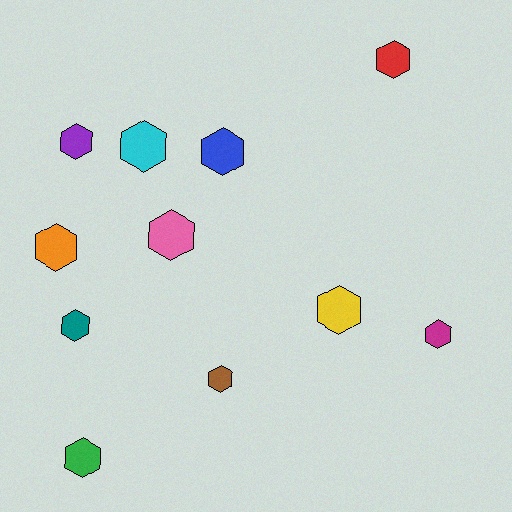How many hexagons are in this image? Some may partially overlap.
There are 11 hexagons.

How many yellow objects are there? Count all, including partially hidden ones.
There is 1 yellow object.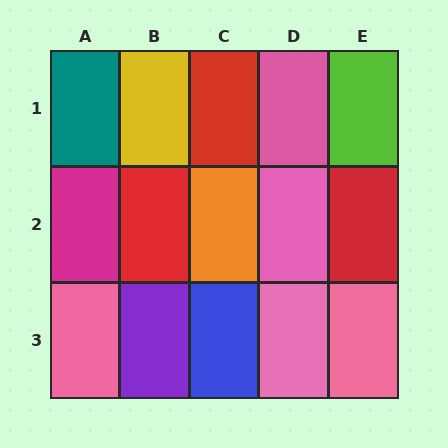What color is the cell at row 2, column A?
Magenta.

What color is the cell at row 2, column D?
Pink.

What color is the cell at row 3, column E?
Pink.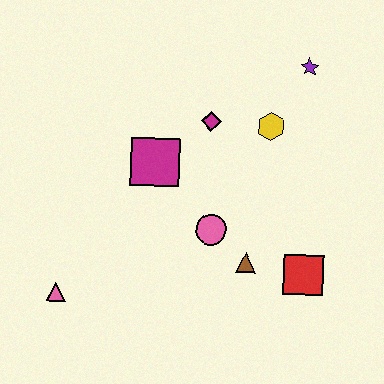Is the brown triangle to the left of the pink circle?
No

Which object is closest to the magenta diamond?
The yellow hexagon is closest to the magenta diamond.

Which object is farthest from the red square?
The pink triangle is farthest from the red square.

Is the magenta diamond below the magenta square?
No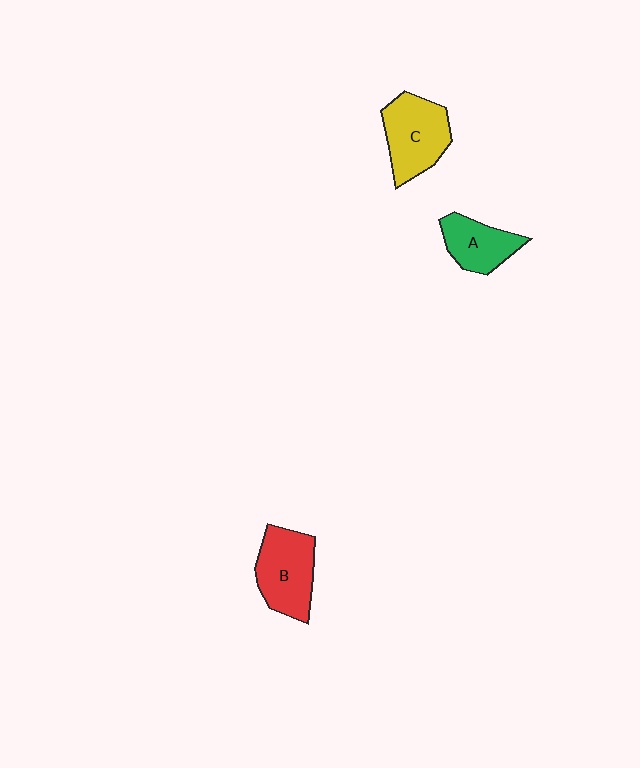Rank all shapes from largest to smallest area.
From largest to smallest: C (yellow), B (red), A (green).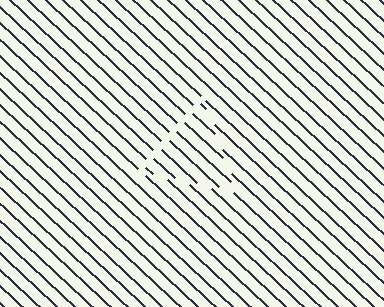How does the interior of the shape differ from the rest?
The interior of the shape contains the same grating, shifted by half a period — the contour is defined by the phase discontinuity where line-ends from the inner and outer gratings abut.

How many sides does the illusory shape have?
3 sides — the line-ends trace a triangle.